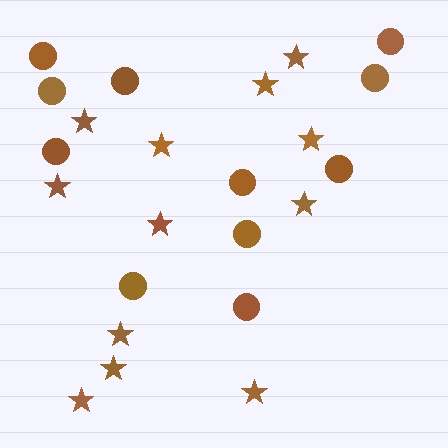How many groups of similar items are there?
There are 2 groups: one group of stars (12) and one group of circles (11).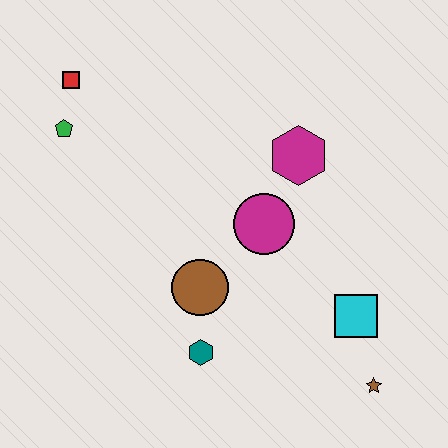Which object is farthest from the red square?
The brown star is farthest from the red square.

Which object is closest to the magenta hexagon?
The magenta circle is closest to the magenta hexagon.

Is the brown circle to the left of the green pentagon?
No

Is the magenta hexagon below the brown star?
No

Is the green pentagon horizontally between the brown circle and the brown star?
No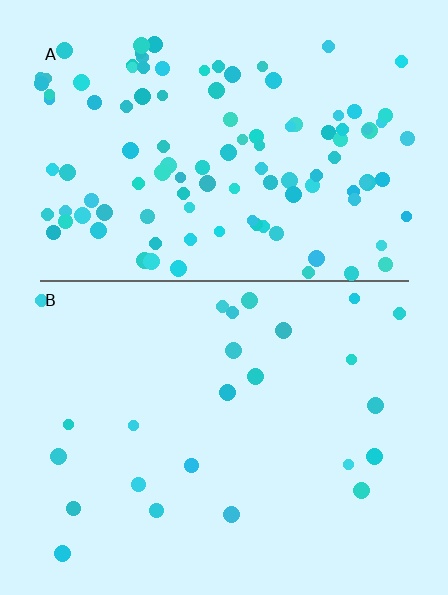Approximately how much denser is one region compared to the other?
Approximately 4.5× — region A over region B.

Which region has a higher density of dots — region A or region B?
A (the top).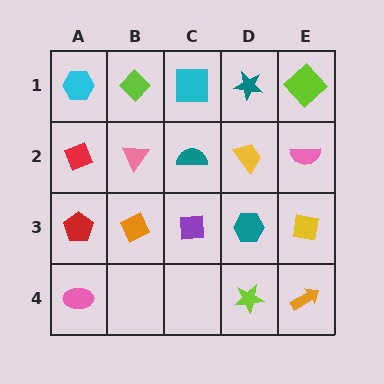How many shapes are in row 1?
5 shapes.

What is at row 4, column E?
An orange arrow.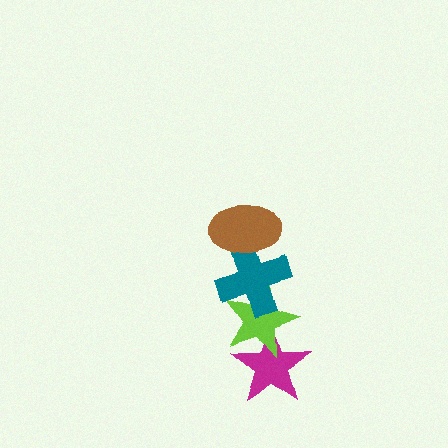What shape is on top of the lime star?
The teal cross is on top of the lime star.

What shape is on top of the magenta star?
The lime star is on top of the magenta star.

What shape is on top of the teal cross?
The brown ellipse is on top of the teal cross.